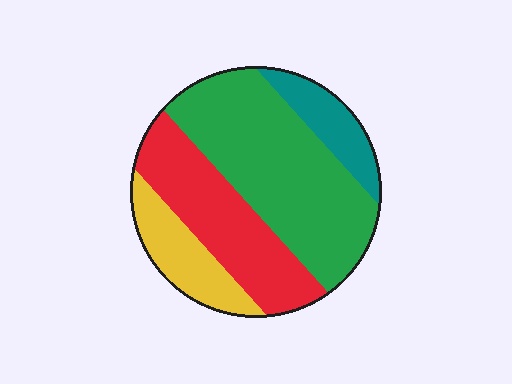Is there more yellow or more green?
Green.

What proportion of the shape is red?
Red takes up about one quarter (1/4) of the shape.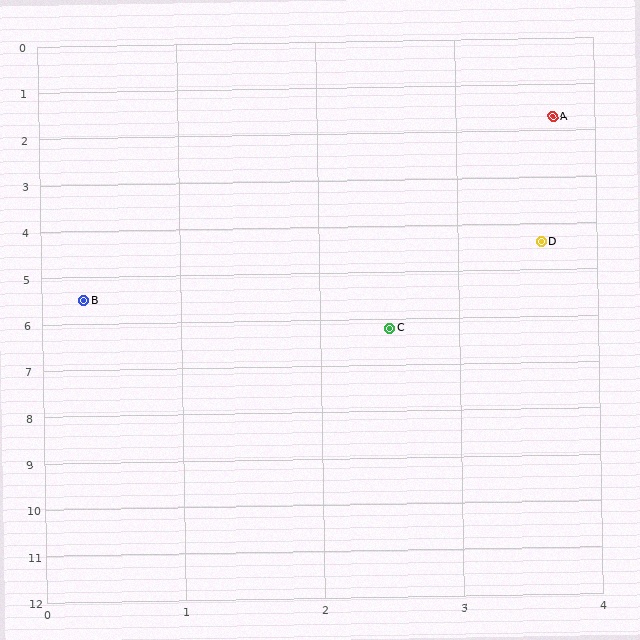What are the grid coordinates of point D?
Point D is at approximately (3.6, 4.4).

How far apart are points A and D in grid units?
Points A and D are about 2.7 grid units apart.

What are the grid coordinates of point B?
Point B is at approximately (0.3, 5.5).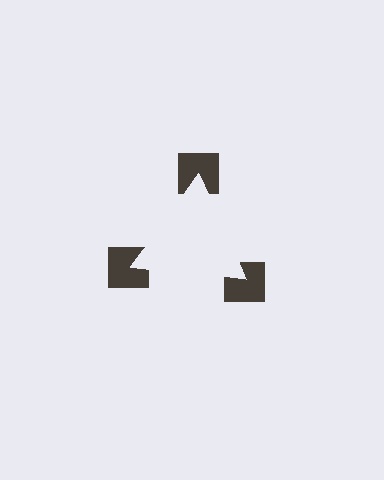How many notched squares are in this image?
There are 3 — one at each vertex of the illusory triangle.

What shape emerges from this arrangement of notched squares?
An illusory triangle — its edges are inferred from the aligned wedge cuts in the notched squares, not physically drawn.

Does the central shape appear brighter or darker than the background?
It typically appears slightly brighter than the background, even though no actual brightness change is drawn.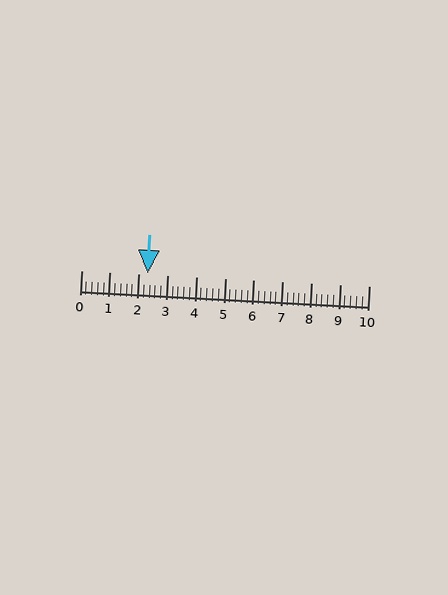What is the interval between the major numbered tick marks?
The major tick marks are spaced 1 units apart.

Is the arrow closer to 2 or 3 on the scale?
The arrow is closer to 2.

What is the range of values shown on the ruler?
The ruler shows values from 0 to 10.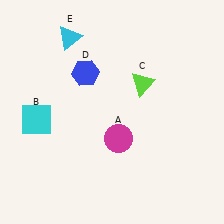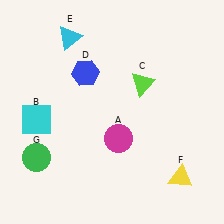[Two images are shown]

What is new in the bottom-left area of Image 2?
A green circle (G) was added in the bottom-left area of Image 2.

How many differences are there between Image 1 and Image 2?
There are 2 differences between the two images.